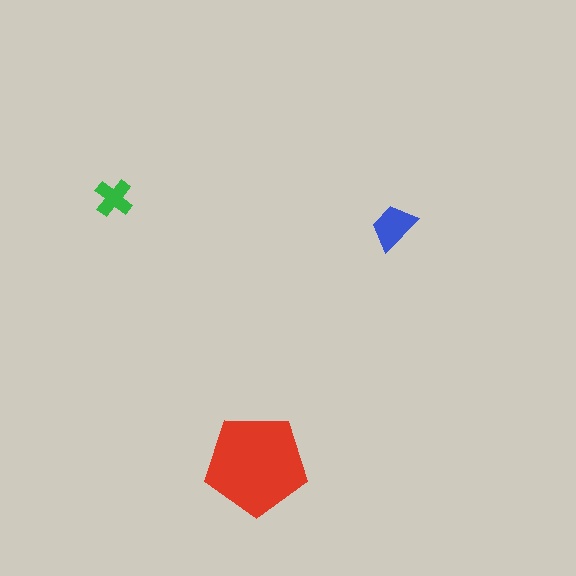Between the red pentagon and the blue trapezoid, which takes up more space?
The red pentagon.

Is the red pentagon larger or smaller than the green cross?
Larger.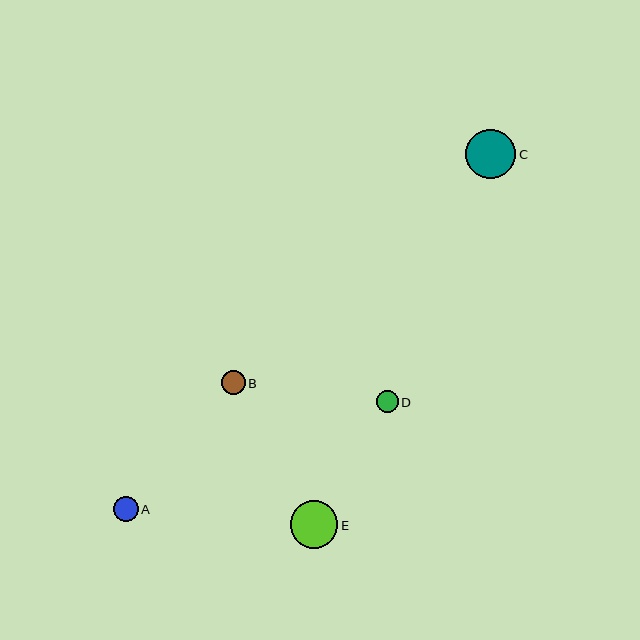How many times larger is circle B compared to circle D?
Circle B is approximately 1.1 times the size of circle D.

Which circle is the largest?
Circle C is the largest with a size of approximately 50 pixels.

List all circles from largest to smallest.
From largest to smallest: C, E, A, B, D.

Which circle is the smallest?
Circle D is the smallest with a size of approximately 22 pixels.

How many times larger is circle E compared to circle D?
Circle E is approximately 2.2 times the size of circle D.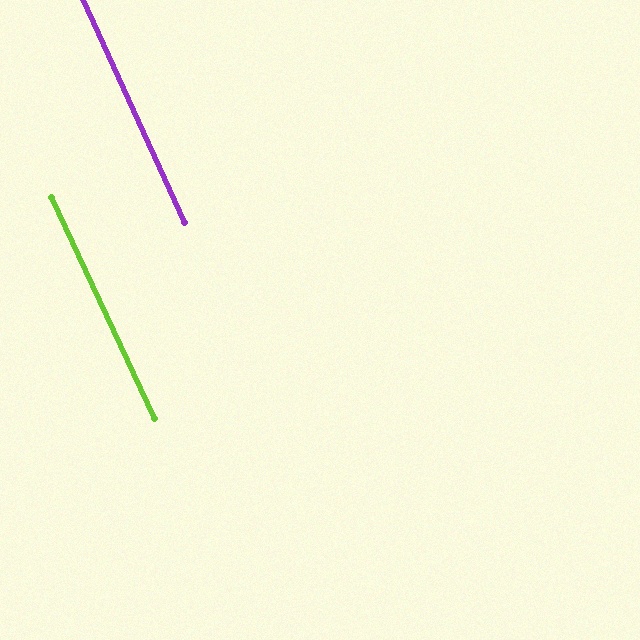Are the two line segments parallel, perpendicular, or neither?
Parallel — their directions differ by only 0.5°.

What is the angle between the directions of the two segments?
Approximately 0 degrees.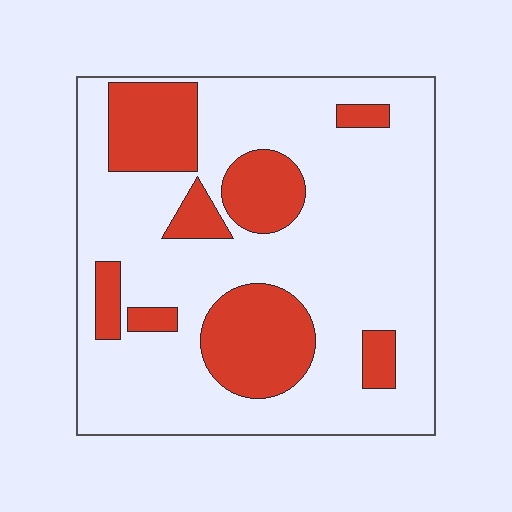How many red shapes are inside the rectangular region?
8.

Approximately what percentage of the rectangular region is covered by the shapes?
Approximately 25%.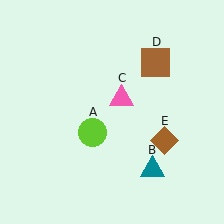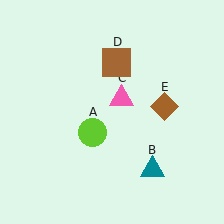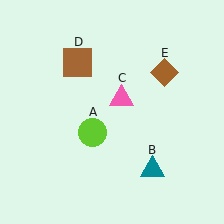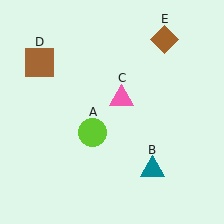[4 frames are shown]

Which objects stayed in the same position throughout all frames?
Lime circle (object A) and teal triangle (object B) and pink triangle (object C) remained stationary.